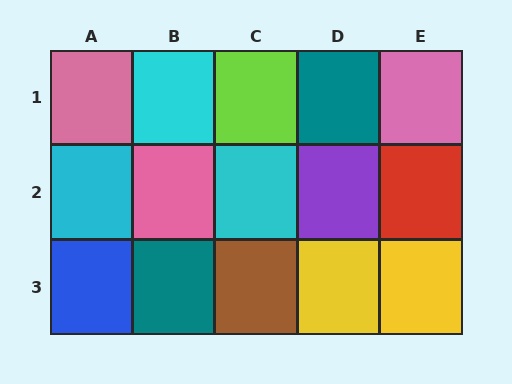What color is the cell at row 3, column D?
Yellow.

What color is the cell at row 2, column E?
Red.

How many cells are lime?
1 cell is lime.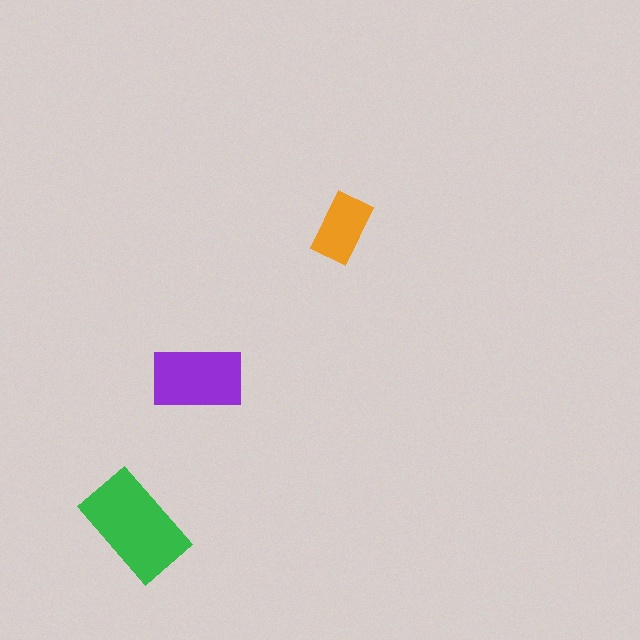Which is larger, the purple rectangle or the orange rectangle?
The purple one.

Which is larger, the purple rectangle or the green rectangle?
The green one.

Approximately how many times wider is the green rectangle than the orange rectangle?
About 1.5 times wider.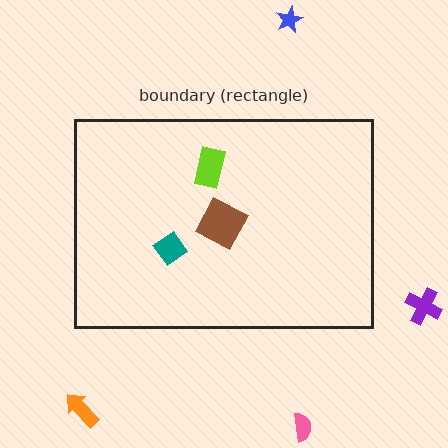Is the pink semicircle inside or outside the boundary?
Outside.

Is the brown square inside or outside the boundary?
Inside.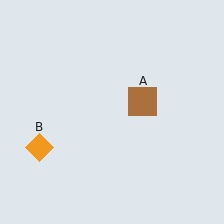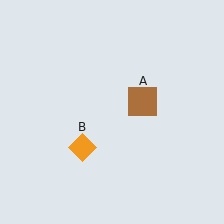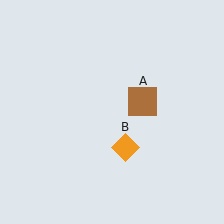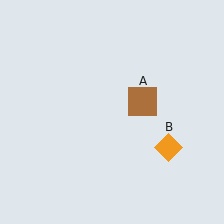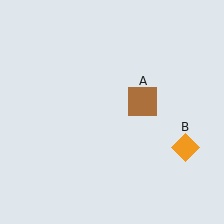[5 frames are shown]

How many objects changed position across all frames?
1 object changed position: orange diamond (object B).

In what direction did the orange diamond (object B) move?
The orange diamond (object B) moved right.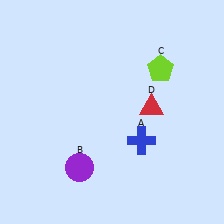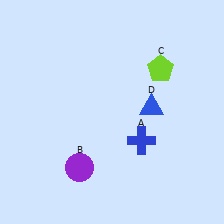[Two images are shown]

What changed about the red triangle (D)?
In Image 1, D is red. In Image 2, it changed to blue.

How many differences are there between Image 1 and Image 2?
There is 1 difference between the two images.